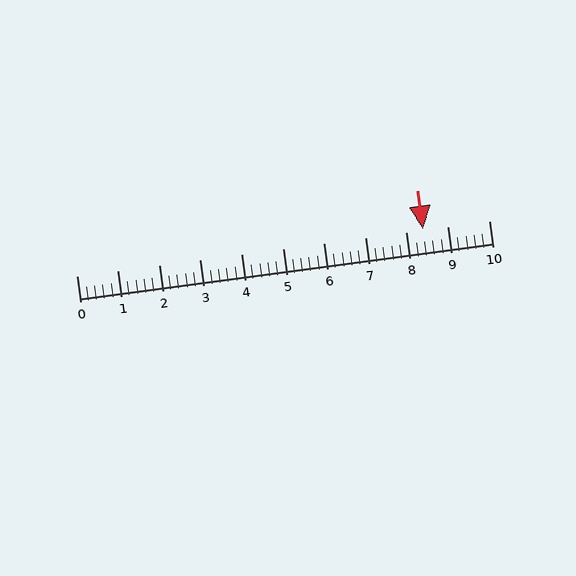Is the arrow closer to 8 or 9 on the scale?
The arrow is closer to 8.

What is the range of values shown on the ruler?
The ruler shows values from 0 to 10.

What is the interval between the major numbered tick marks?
The major tick marks are spaced 1 units apart.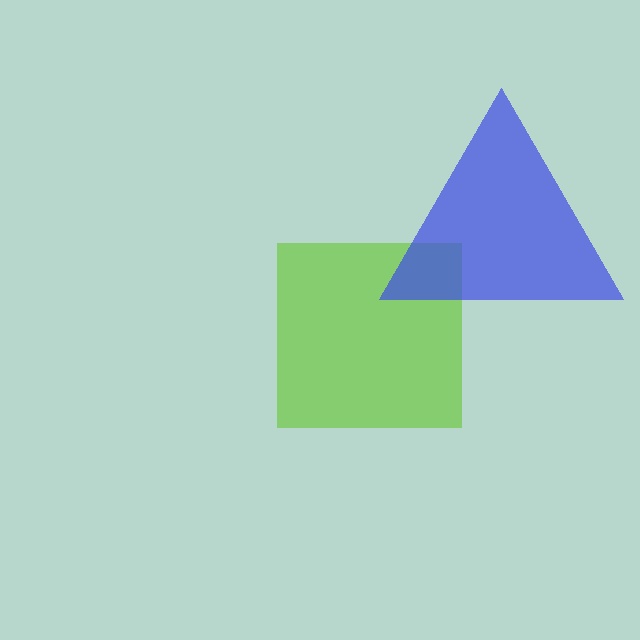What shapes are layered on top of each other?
The layered shapes are: a lime square, a blue triangle.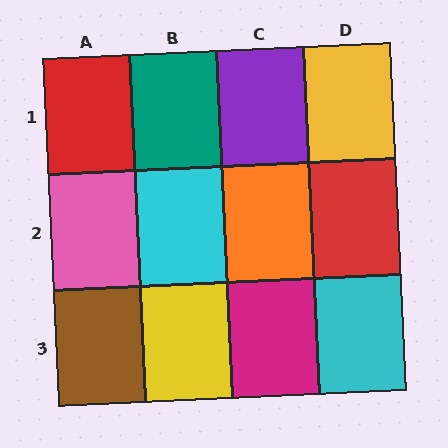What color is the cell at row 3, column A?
Brown.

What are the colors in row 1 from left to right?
Red, teal, purple, yellow.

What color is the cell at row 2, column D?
Red.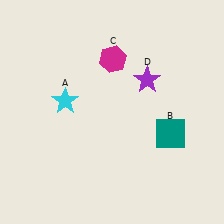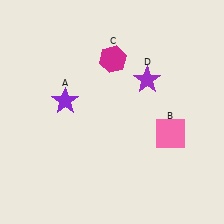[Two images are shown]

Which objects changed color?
A changed from cyan to purple. B changed from teal to pink.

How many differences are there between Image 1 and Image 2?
There are 2 differences between the two images.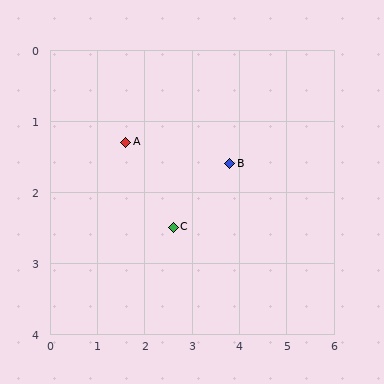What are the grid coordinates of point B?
Point B is at approximately (3.8, 1.6).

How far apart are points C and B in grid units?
Points C and B are about 1.5 grid units apart.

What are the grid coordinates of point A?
Point A is at approximately (1.6, 1.3).